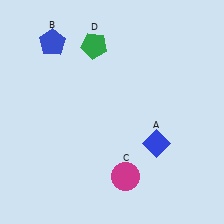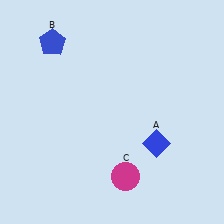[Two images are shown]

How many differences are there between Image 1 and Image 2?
There is 1 difference between the two images.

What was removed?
The green pentagon (D) was removed in Image 2.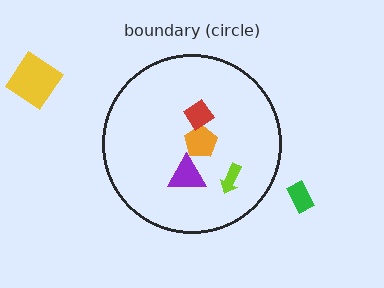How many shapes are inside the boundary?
4 inside, 2 outside.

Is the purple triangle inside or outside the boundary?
Inside.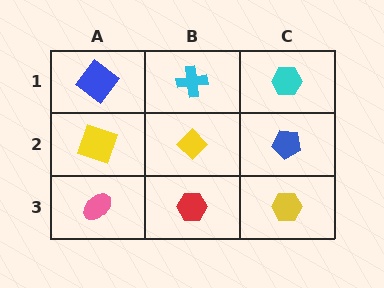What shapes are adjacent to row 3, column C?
A blue pentagon (row 2, column C), a red hexagon (row 3, column B).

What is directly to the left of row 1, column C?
A cyan cross.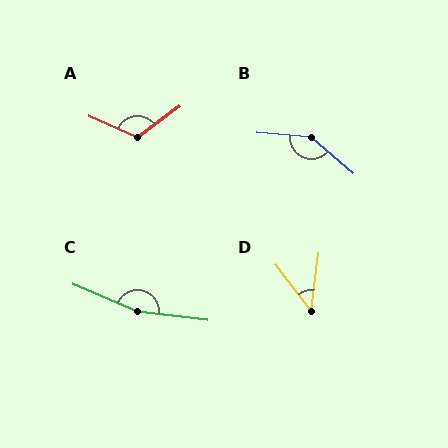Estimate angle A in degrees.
Approximately 120 degrees.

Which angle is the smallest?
D, at approximately 44 degrees.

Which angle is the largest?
C, at approximately 164 degrees.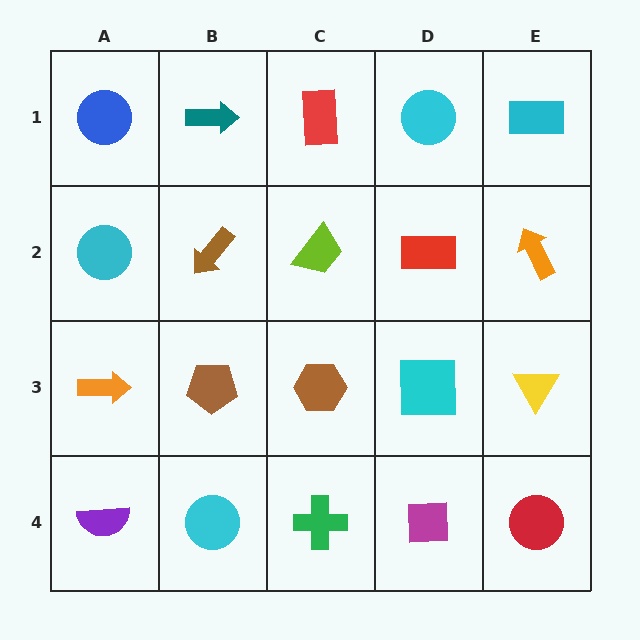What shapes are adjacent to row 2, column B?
A teal arrow (row 1, column B), a brown pentagon (row 3, column B), a cyan circle (row 2, column A), a lime trapezoid (row 2, column C).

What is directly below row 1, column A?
A cyan circle.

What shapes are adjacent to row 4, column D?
A cyan square (row 3, column D), a green cross (row 4, column C), a red circle (row 4, column E).